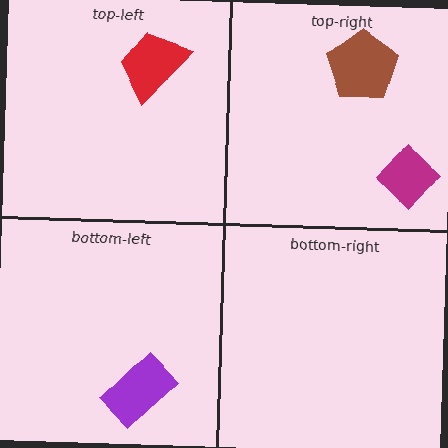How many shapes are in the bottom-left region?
1.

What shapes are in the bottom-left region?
The purple rectangle.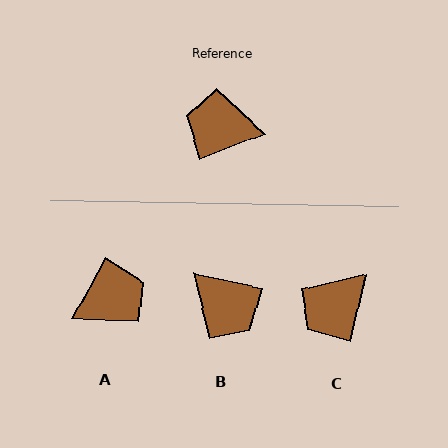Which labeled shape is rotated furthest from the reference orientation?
B, about 147 degrees away.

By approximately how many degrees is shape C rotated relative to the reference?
Approximately 57 degrees counter-clockwise.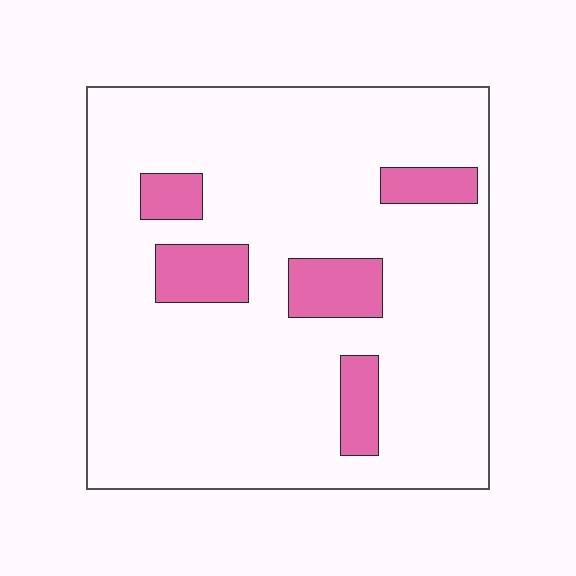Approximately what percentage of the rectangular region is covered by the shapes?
Approximately 15%.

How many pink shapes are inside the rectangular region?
5.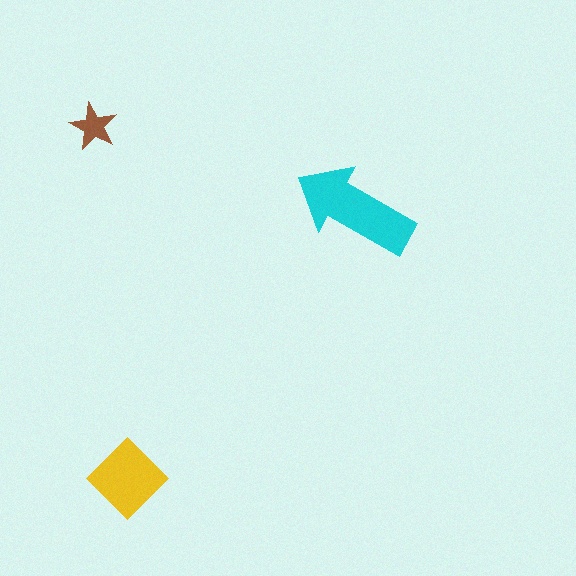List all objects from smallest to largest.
The brown star, the yellow diamond, the cyan arrow.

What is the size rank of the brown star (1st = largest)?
3rd.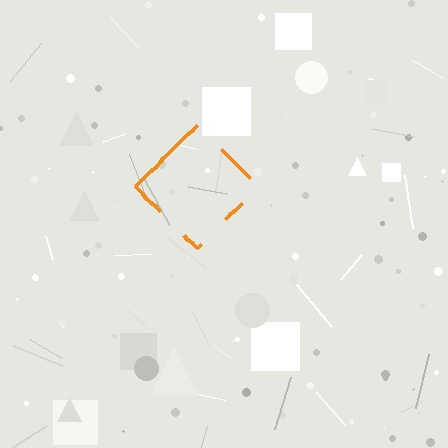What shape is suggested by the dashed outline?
The dashed outline suggests a diamond.